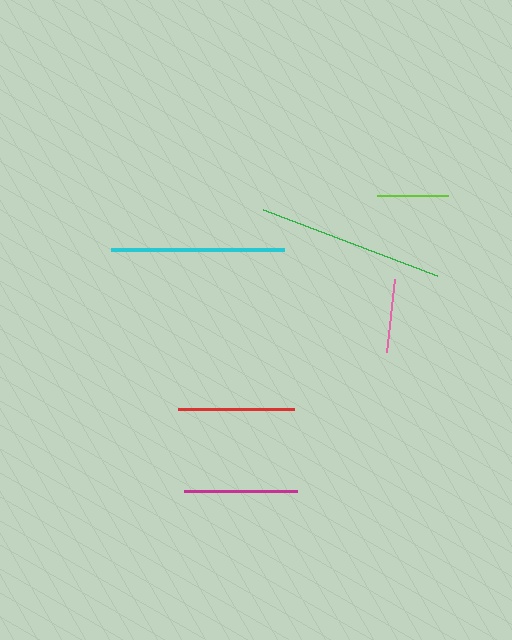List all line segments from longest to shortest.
From longest to shortest: green, cyan, red, magenta, pink, lime.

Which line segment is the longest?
The green line is the longest at approximately 186 pixels.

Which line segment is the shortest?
The lime line is the shortest at approximately 71 pixels.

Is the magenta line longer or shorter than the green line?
The green line is longer than the magenta line.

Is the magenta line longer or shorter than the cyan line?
The cyan line is longer than the magenta line.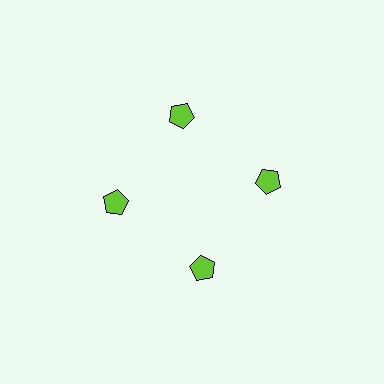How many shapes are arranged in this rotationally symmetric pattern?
There are 4 shapes, arranged in 4 groups of 1.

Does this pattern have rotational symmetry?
Yes, this pattern has 4-fold rotational symmetry. It looks the same after rotating 90 degrees around the center.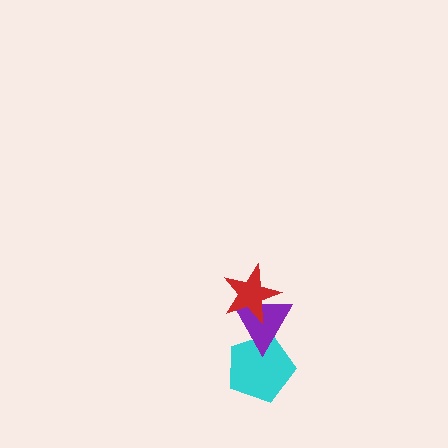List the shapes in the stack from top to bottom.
From top to bottom: the red star, the purple triangle, the cyan pentagon.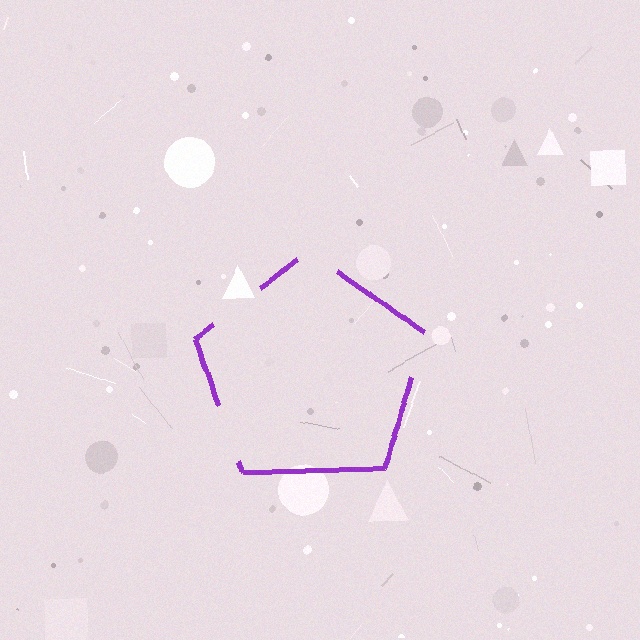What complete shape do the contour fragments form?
The contour fragments form a pentagon.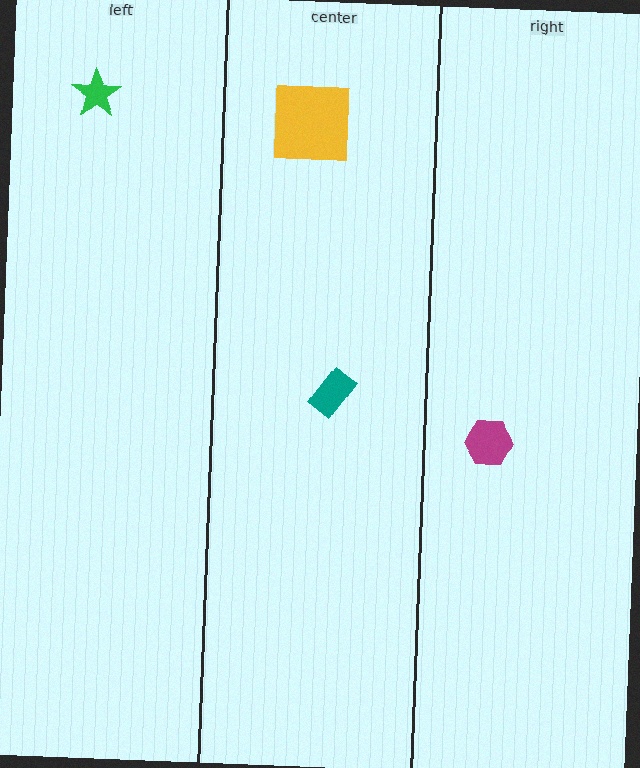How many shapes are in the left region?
1.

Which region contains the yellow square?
The center region.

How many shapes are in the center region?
2.